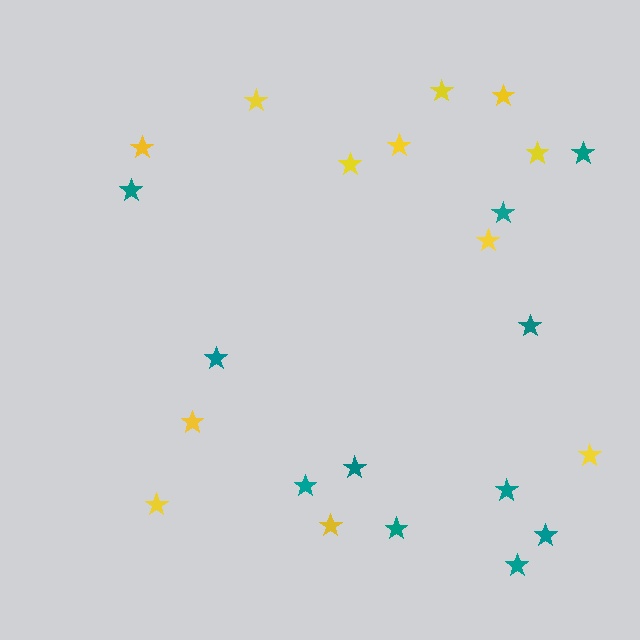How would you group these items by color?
There are 2 groups: one group of yellow stars (12) and one group of teal stars (11).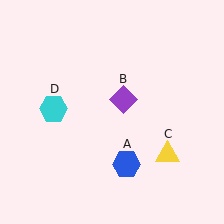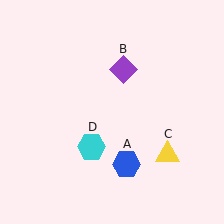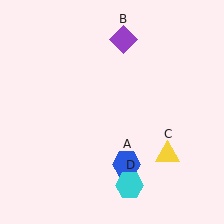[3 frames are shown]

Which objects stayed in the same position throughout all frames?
Blue hexagon (object A) and yellow triangle (object C) remained stationary.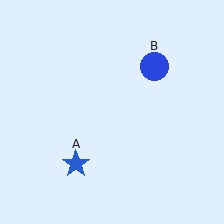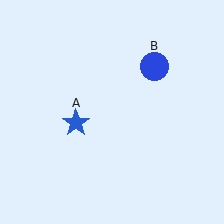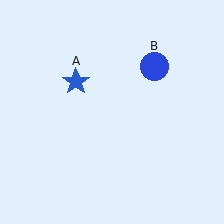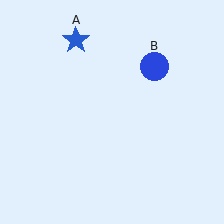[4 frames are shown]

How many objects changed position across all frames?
1 object changed position: blue star (object A).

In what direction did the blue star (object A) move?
The blue star (object A) moved up.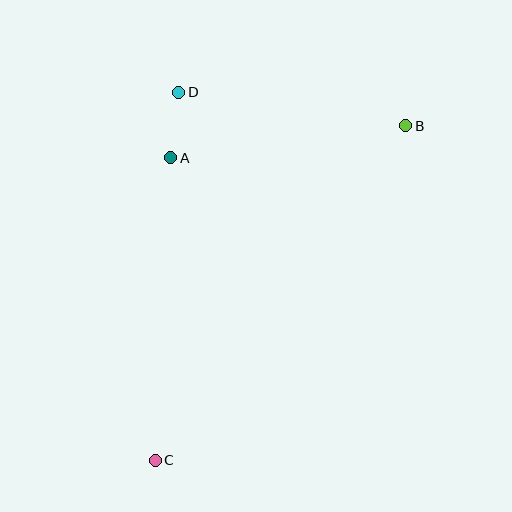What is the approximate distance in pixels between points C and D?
The distance between C and D is approximately 369 pixels.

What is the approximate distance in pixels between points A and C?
The distance between A and C is approximately 303 pixels.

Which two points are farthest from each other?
Points B and C are farthest from each other.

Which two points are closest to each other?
Points A and D are closest to each other.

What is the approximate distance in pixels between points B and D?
The distance between B and D is approximately 230 pixels.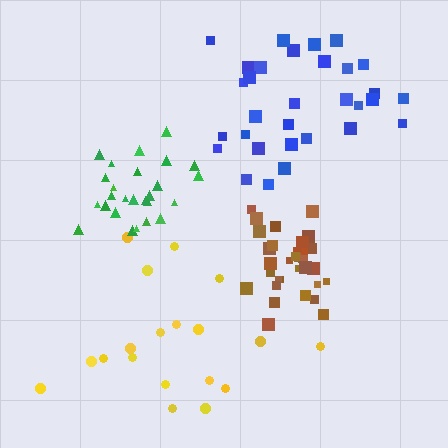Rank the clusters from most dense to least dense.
brown, green, blue, yellow.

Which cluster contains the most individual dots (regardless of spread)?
Brown (34).